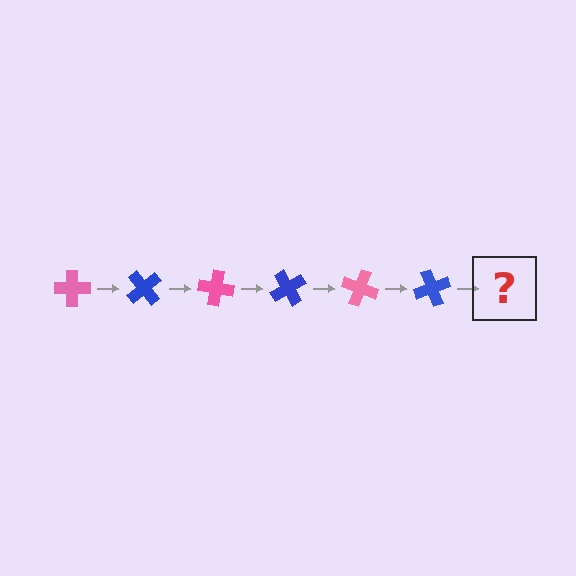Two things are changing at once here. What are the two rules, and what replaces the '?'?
The two rules are that it rotates 50 degrees each step and the color cycles through pink and blue. The '?' should be a pink cross, rotated 300 degrees from the start.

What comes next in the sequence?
The next element should be a pink cross, rotated 300 degrees from the start.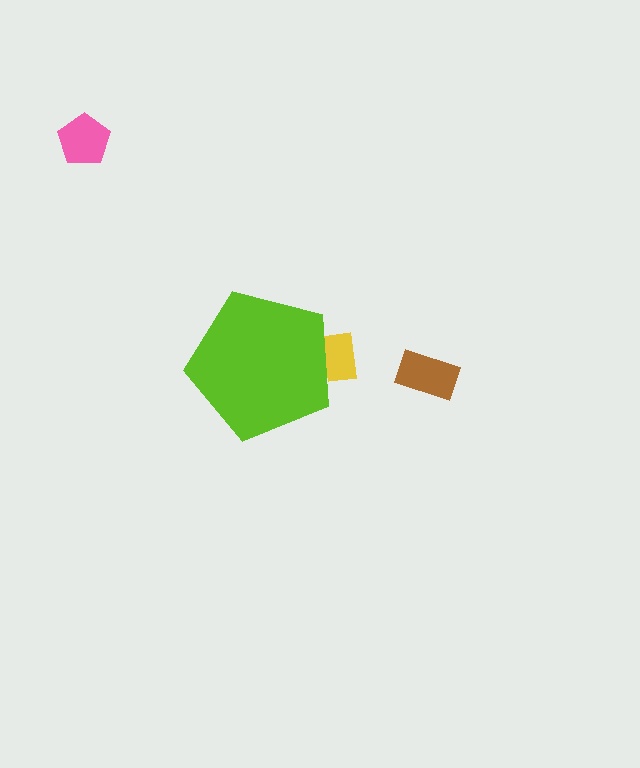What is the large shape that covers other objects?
A lime pentagon.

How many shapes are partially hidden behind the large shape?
1 shape is partially hidden.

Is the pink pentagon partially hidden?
No, the pink pentagon is fully visible.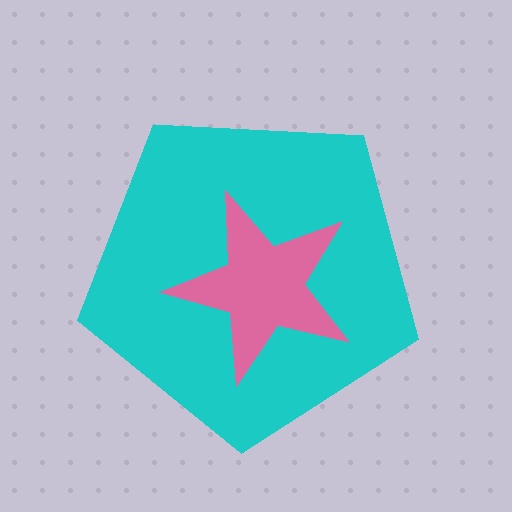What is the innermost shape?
The pink star.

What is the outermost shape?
The cyan pentagon.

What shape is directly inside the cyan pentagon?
The pink star.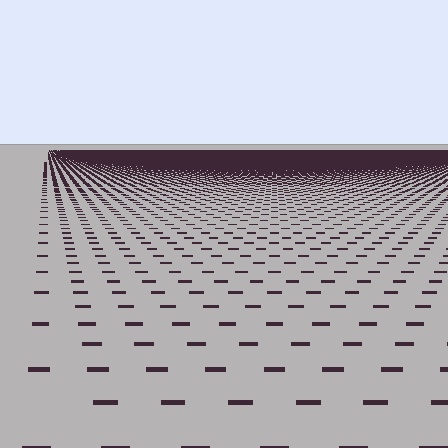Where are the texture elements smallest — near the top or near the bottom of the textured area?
Near the top.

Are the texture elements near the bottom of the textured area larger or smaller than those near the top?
Larger. Near the bottom, elements are closer to the viewer and appear at a bigger on-screen size.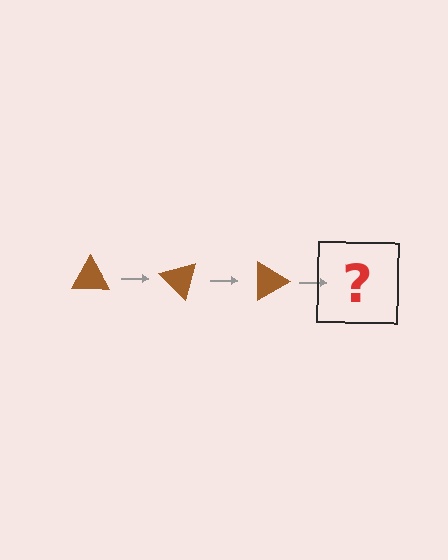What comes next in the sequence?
The next element should be a brown triangle rotated 135 degrees.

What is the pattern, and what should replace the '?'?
The pattern is that the triangle rotates 45 degrees each step. The '?' should be a brown triangle rotated 135 degrees.